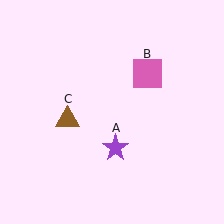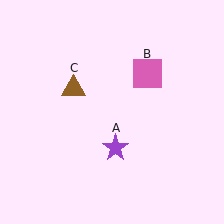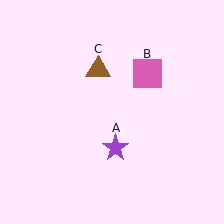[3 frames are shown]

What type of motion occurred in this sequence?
The brown triangle (object C) rotated clockwise around the center of the scene.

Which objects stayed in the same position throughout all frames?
Purple star (object A) and pink square (object B) remained stationary.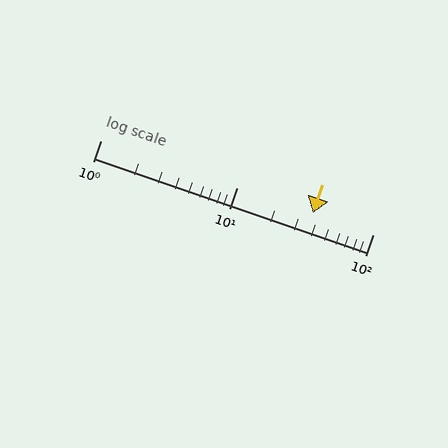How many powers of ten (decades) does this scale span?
The scale spans 2 decades, from 1 to 100.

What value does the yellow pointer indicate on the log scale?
The pointer indicates approximately 36.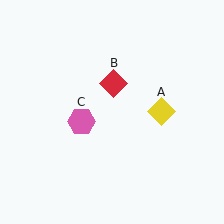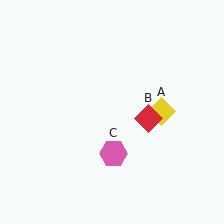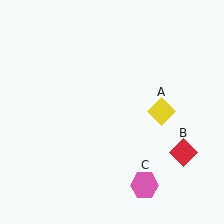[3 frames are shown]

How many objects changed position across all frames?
2 objects changed position: red diamond (object B), pink hexagon (object C).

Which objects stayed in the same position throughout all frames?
Yellow diamond (object A) remained stationary.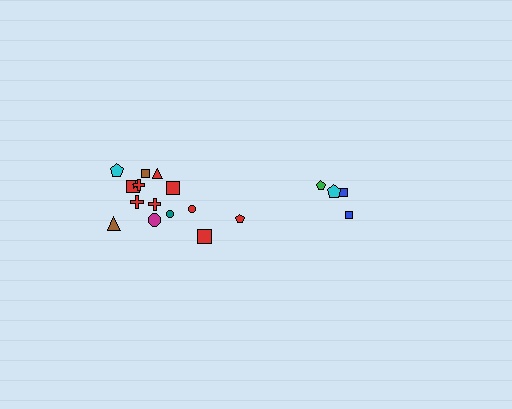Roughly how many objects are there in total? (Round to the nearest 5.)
Roughly 20 objects in total.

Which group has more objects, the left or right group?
The left group.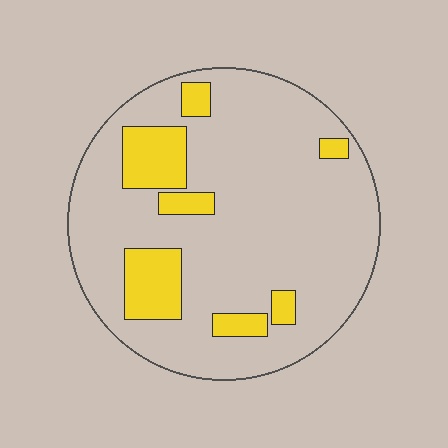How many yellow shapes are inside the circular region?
7.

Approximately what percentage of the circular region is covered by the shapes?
Approximately 15%.